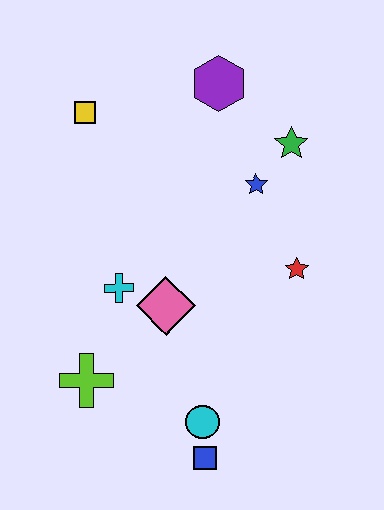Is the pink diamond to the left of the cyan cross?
No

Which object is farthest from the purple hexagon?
The blue square is farthest from the purple hexagon.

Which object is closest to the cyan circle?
The blue square is closest to the cyan circle.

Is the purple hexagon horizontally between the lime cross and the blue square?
No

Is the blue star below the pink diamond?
No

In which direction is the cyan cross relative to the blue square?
The cyan cross is above the blue square.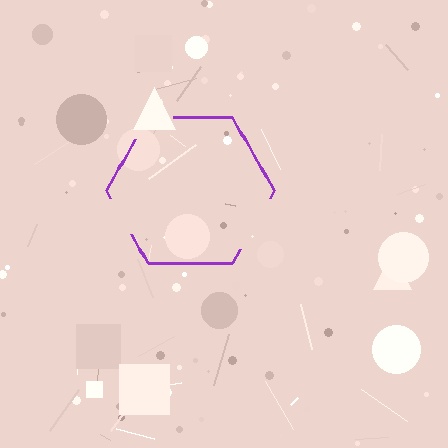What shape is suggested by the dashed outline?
The dashed outline suggests a hexagon.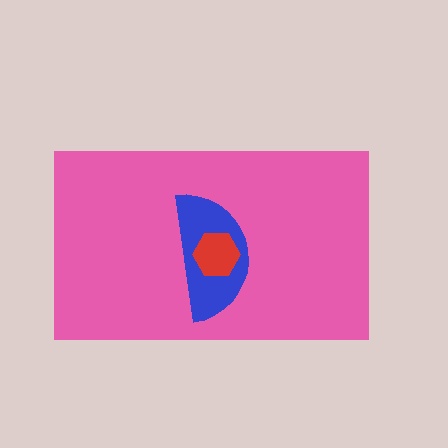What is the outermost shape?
The pink rectangle.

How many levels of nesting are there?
3.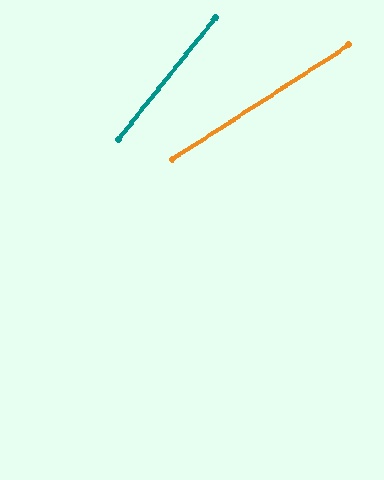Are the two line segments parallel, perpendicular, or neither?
Neither parallel nor perpendicular — they differ by about 19°.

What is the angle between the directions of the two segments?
Approximately 19 degrees.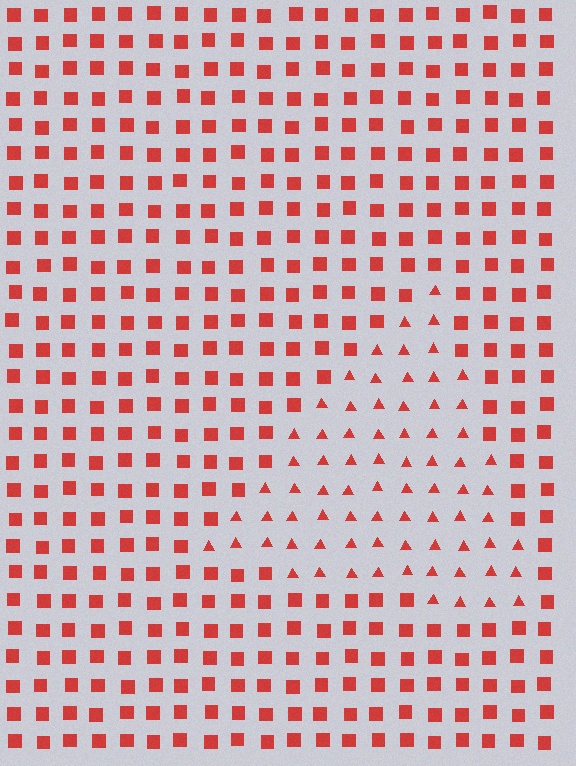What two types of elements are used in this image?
The image uses triangles inside the triangle region and squares outside it.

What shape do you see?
I see a triangle.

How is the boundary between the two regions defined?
The boundary is defined by a change in element shape: triangles inside vs. squares outside. All elements share the same color and spacing.